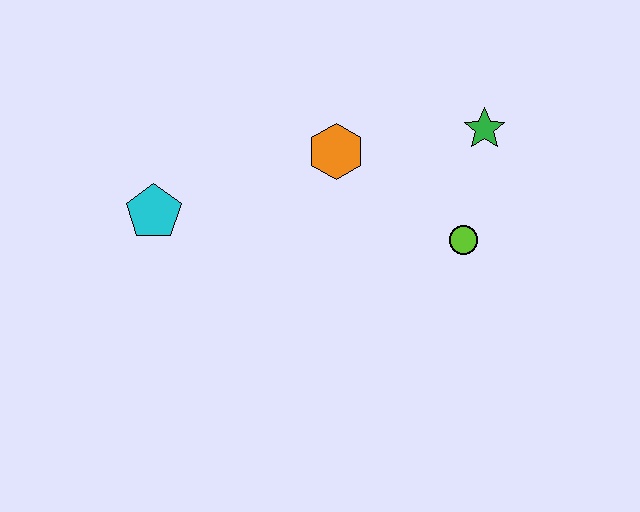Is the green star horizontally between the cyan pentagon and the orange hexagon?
No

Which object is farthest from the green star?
The cyan pentagon is farthest from the green star.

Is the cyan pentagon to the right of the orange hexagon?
No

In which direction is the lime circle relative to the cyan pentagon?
The lime circle is to the right of the cyan pentagon.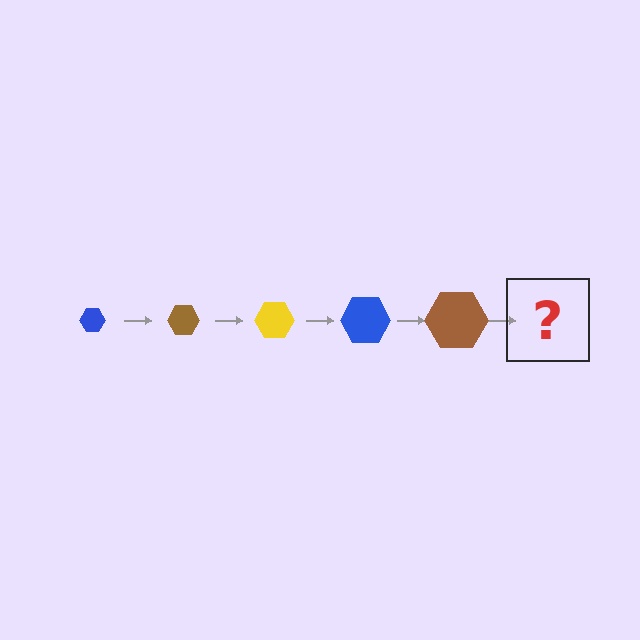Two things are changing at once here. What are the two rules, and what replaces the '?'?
The two rules are that the hexagon grows larger each step and the color cycles through blue, brown, and yellow. The '?' should be a yellow hexagon, larger than the previous one.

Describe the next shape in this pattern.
It should be a yellow hexagon, larger than the previous one.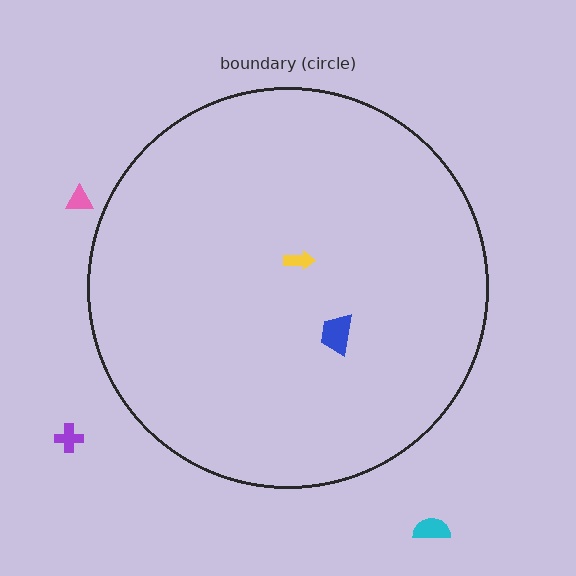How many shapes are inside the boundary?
2 inside, 3 outside.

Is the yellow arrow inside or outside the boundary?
Inside.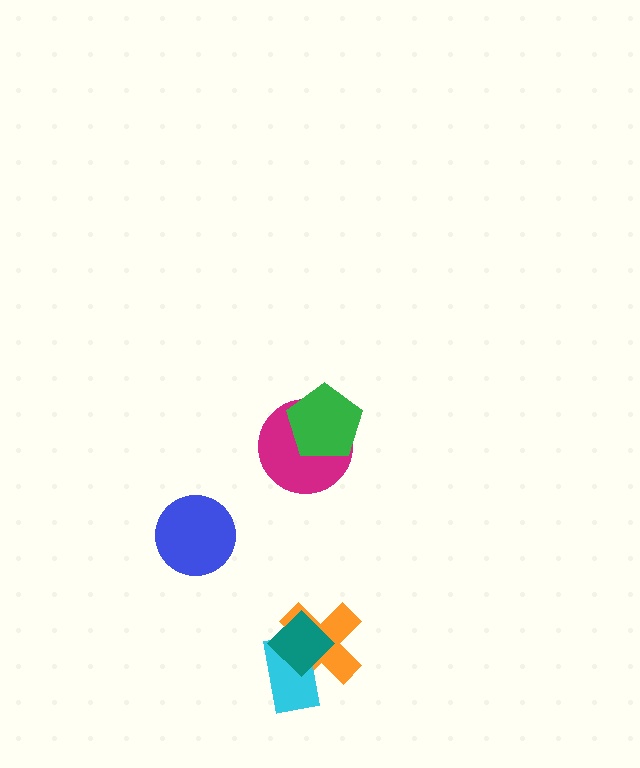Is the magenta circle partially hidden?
Yes, it is partially covered by another shape.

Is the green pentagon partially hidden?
No, no other shape covers it.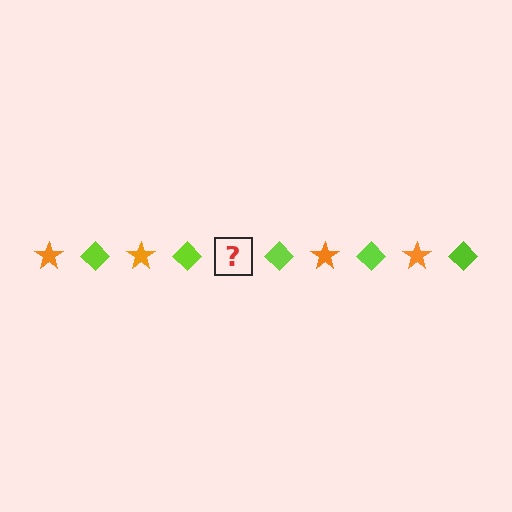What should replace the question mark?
The question mark should be replaced with an orange star.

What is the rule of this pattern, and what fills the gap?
The rule is that the pattern alternates between orange star and lime diamond. The gap should be filled with an orange star.